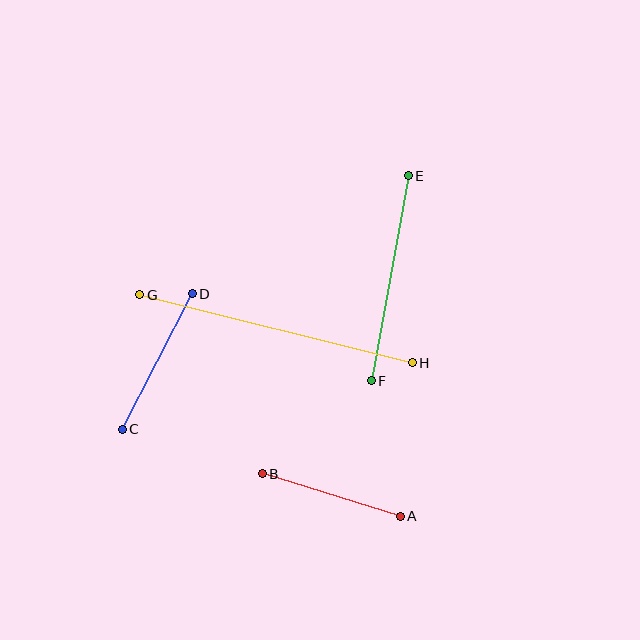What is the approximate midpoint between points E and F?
The midpoint is at approximately (390, 278) pixels.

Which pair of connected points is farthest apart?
Points G and H are farthest apart.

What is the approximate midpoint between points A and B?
The midpoint is at approximately (331, 495) pixels.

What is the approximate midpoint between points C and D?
The midpoint is at approximately (157, 361) pixels.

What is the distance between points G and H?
The distance is approximately 281 pixels.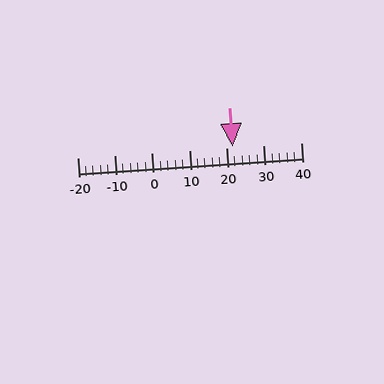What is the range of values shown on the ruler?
The ruler shows values from -20 to 40.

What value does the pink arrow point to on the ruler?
The pink arrow points to approximately 22.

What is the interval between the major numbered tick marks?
The major tick marks are spaced 10 units apart.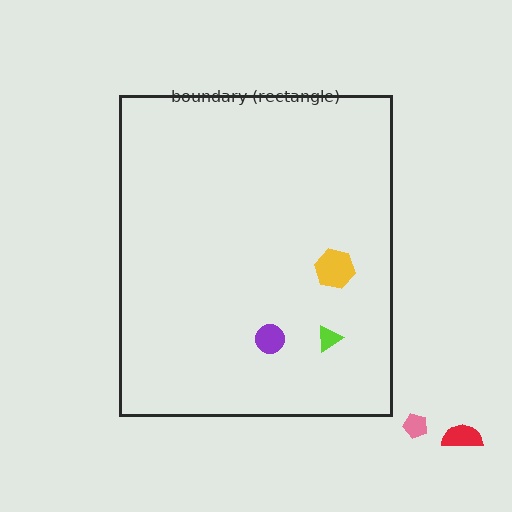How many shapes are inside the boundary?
3 inside, 2 outside.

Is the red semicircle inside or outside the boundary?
Outside.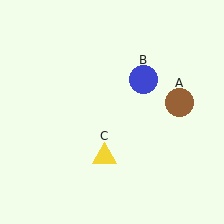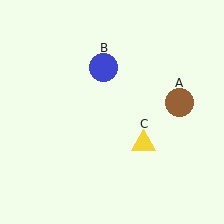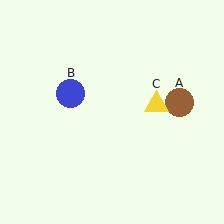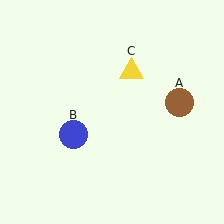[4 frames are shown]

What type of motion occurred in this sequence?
The blue circle (object B), yellow triangle (object C) rotated counterclockwise around the center of the scene.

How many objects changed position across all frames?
2 objects changed position: blue circle (object B), yellow triangle (object C).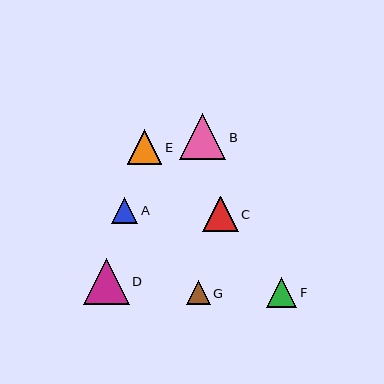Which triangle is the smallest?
Triangle G is the smallest with a size of approximately 24 pixels.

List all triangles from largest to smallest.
From largest to smallest: B, D, C, E, F, A, G.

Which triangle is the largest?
Triangle B is the largest with a size of approximately 46 pixels.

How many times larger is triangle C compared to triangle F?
Triangle C is approximately 1.2 times the size of triangle F.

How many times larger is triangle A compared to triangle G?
Triangle A is approximately 1.1 times the size of triangle G.